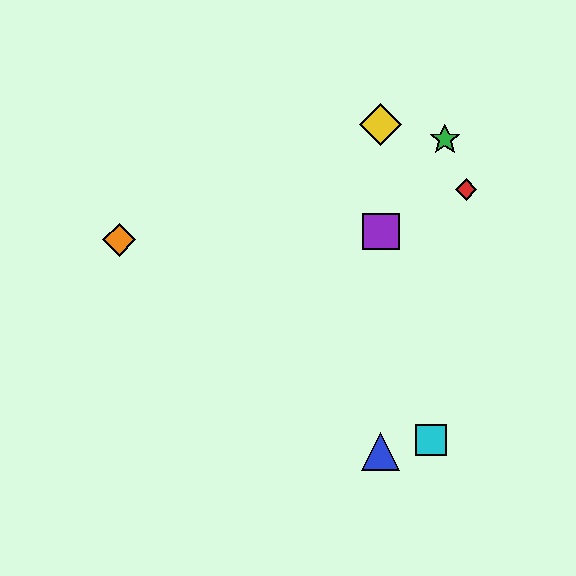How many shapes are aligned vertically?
3 shapes (the blue triangle, the yellow diamond, the purple square) are aligned vertically.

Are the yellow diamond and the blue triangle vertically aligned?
Yes, both are at x≈381.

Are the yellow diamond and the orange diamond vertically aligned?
No, the yellow diamond is at x≈381 and the orange diamond is at x≈119.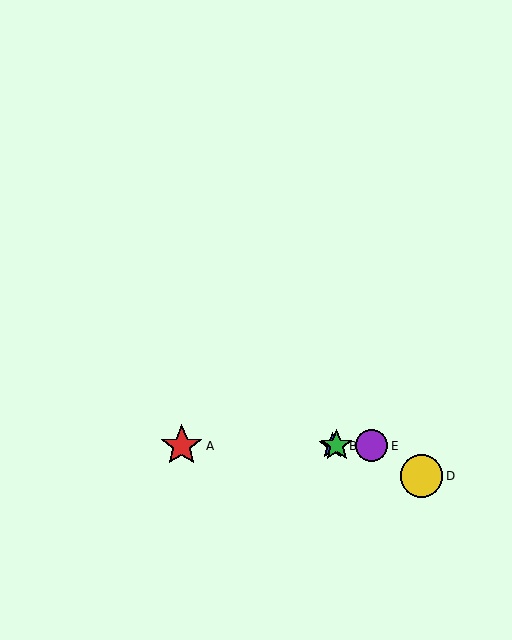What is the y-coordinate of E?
Object E is at y≈446.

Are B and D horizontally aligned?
No, B is at y≈446 and D is at y≈476.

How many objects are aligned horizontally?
4 objects (A, B, C, E) are aligned horizontally.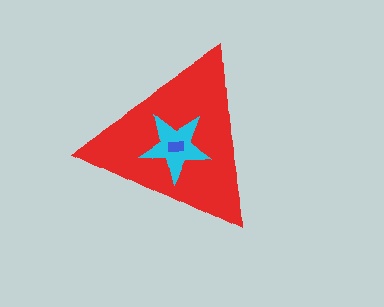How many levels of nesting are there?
3.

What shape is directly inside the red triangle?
The cyan star.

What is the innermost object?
The blue rectangle.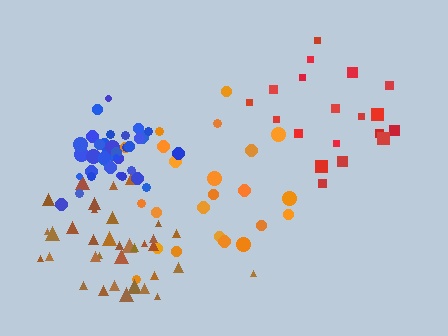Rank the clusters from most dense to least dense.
blue, brown, red, orange.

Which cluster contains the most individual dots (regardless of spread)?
Brown (35).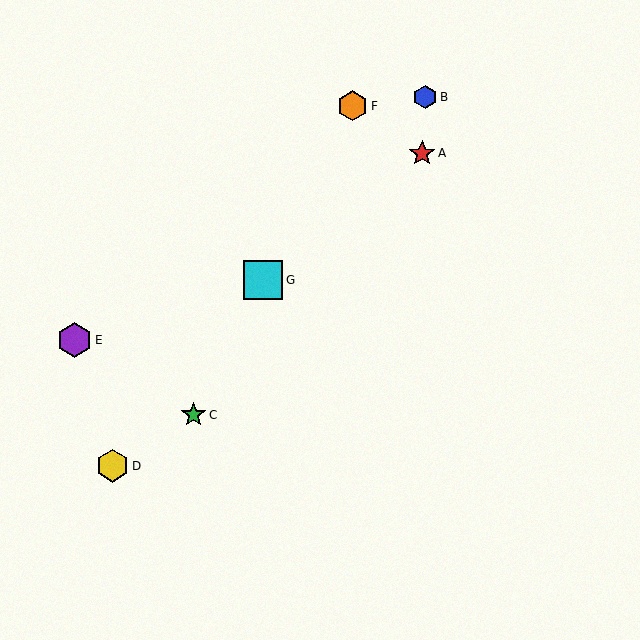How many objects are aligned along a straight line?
3 objects (C, F, G) are aligned along a straight line.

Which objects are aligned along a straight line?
Objects C, F, G are aligned along a straight line.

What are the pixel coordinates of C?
Object C is at (193, 415).